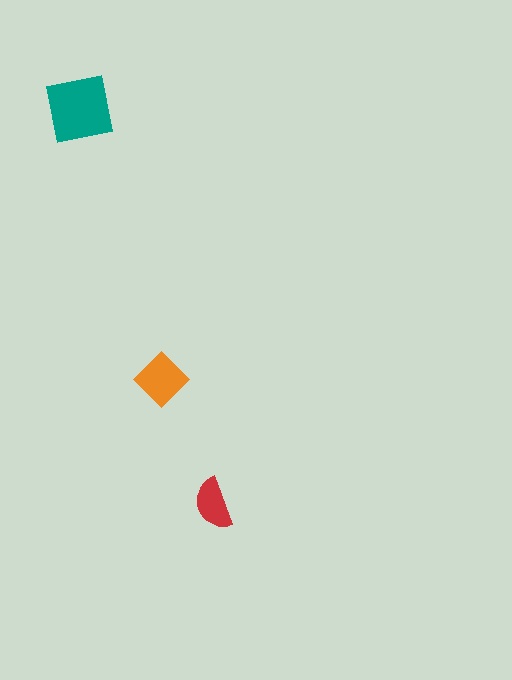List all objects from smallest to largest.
The red semicircle, the orange diamond, the teal square.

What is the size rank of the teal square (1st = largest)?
1st.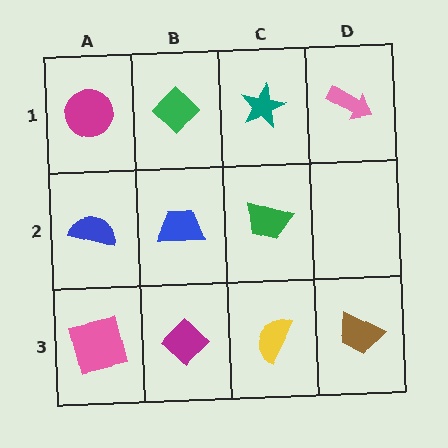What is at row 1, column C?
A teal star.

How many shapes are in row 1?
4 shapes.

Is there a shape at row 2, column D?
No, that cell is empty.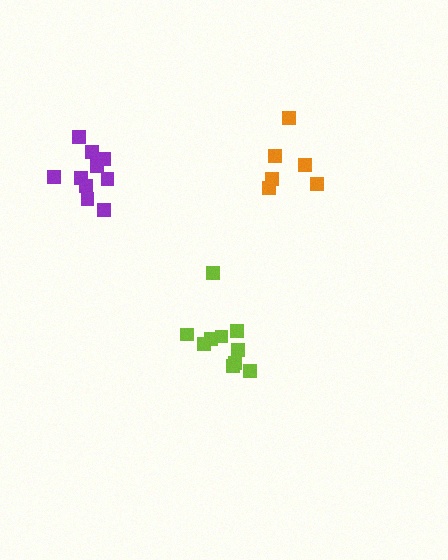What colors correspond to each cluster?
The clusters are colored: purple, lime, orange.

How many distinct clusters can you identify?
There are 3 distinct clusters.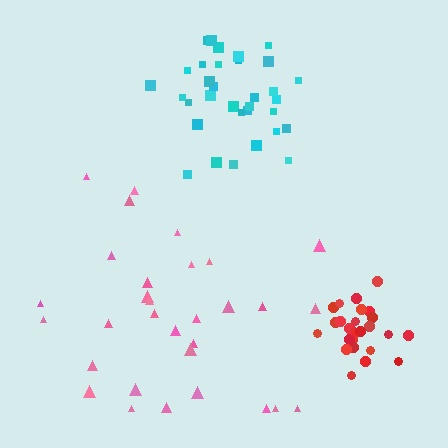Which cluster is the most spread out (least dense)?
Pink.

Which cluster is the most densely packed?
Red.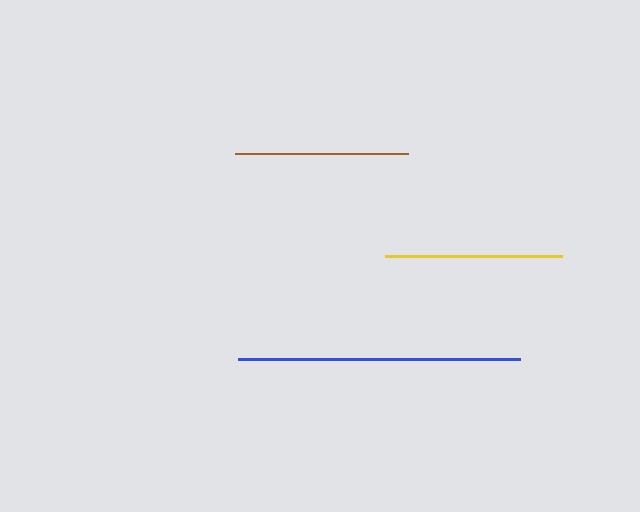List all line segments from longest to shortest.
From longest to shortest: blue, yellow, brown.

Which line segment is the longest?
The blue line is the longest at approximately 282 pixels.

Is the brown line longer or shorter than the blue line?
The blue line is longer than the brown line.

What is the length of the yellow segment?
The yellow segment is approximately 177 pixels long.